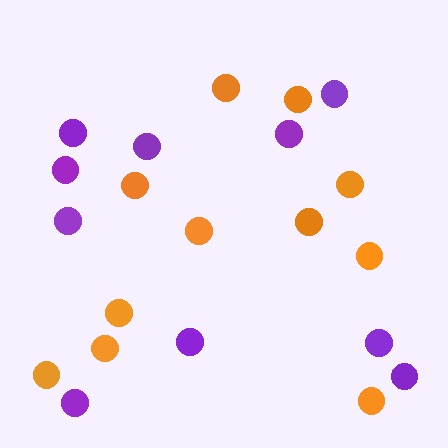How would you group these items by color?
There are 2 groups: one group of orange circles (11) and one group of purple circles (10).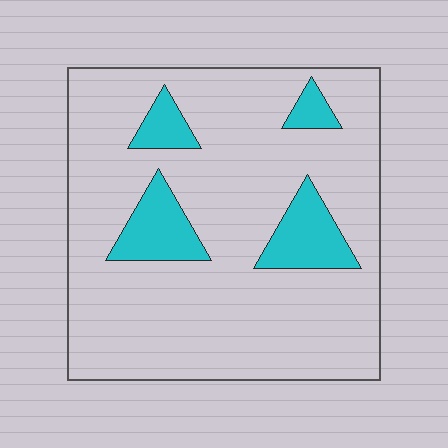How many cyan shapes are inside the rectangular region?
4.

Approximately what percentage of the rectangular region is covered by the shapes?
Approximately 15%.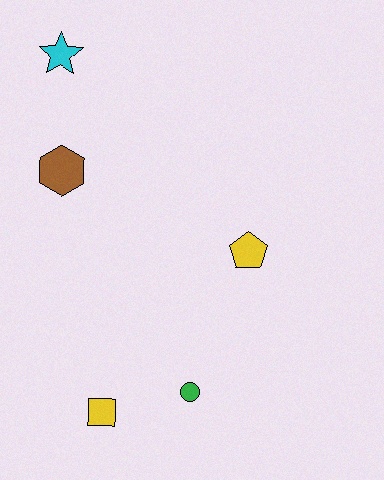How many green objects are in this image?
There is 1 green object.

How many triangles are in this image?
There are no triangles.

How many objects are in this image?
There are 5 objects.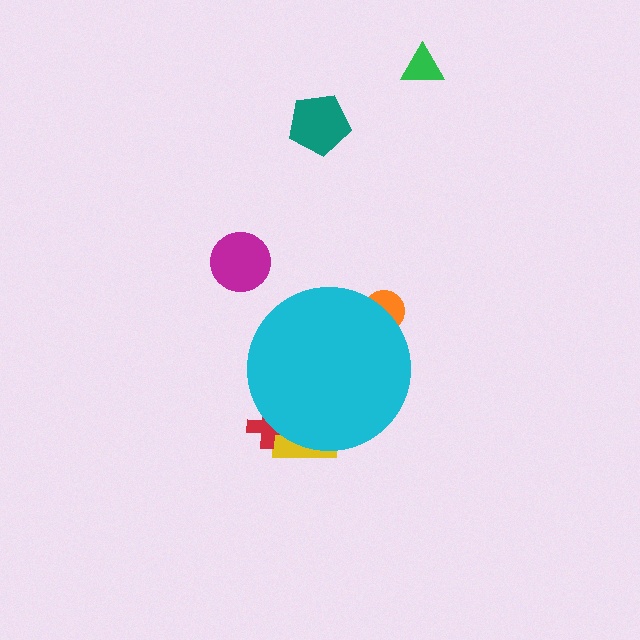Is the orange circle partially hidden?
Yes, the orange circle is partially hidden behind the cyan circle.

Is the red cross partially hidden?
Yes, the red cross is partially hidden behind the cyan circle.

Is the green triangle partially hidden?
No, the green triangle is fully visible.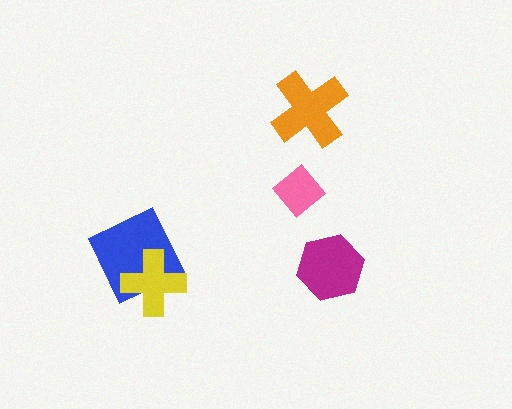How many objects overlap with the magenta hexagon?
0 objects overlap with the magenta hexagon.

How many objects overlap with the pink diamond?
0 objects overlap with the pink diamond.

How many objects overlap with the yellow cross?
1 object overlaps with the yellow cross.